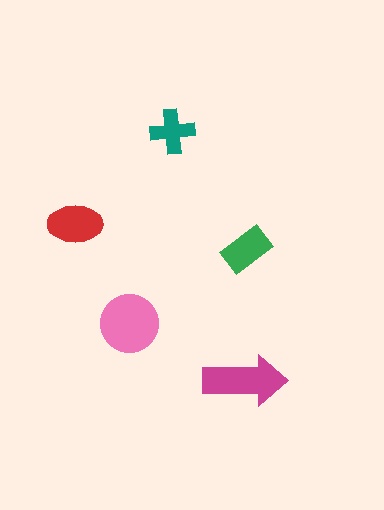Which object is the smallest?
The teal cross.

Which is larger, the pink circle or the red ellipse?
The pink circle.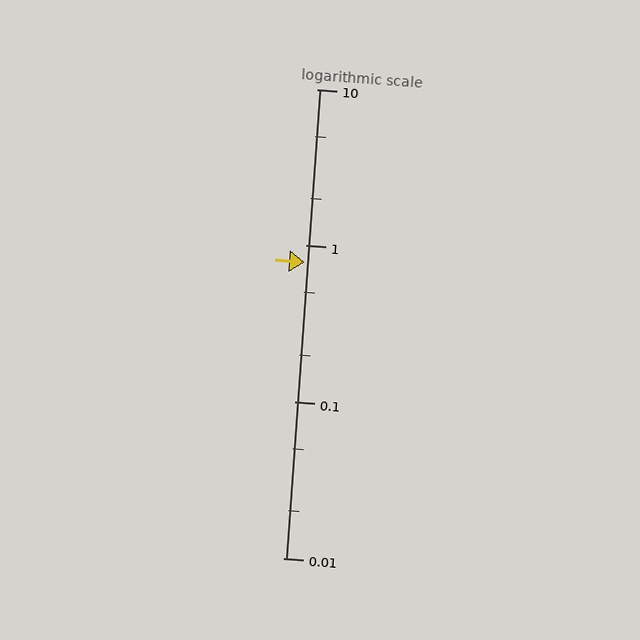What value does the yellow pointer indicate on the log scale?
The pointer indicates approximately 0.78.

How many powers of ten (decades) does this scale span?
The scale spans 3 decades, from 0.01 to 10.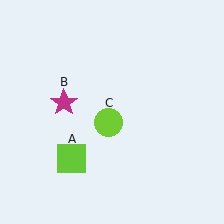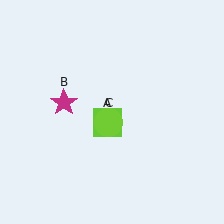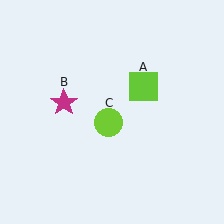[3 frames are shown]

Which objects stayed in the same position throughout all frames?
Magenta star (object B) and lime circle (object C) remained stationary.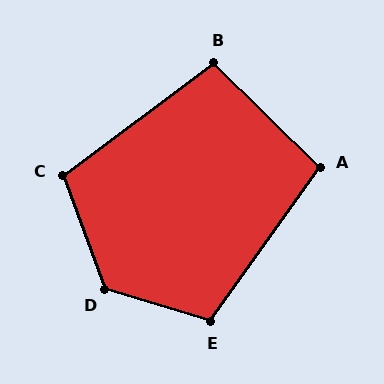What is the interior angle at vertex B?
Approximately 99 degrees (obtuse).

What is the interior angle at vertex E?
Approximately 109 degrees (obtuse).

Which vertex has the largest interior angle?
D, at approximately 127 degrees.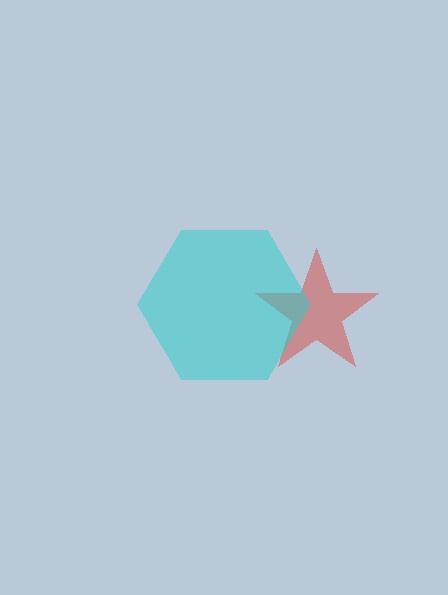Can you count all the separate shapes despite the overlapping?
Yes, there are 2 separate shapes.